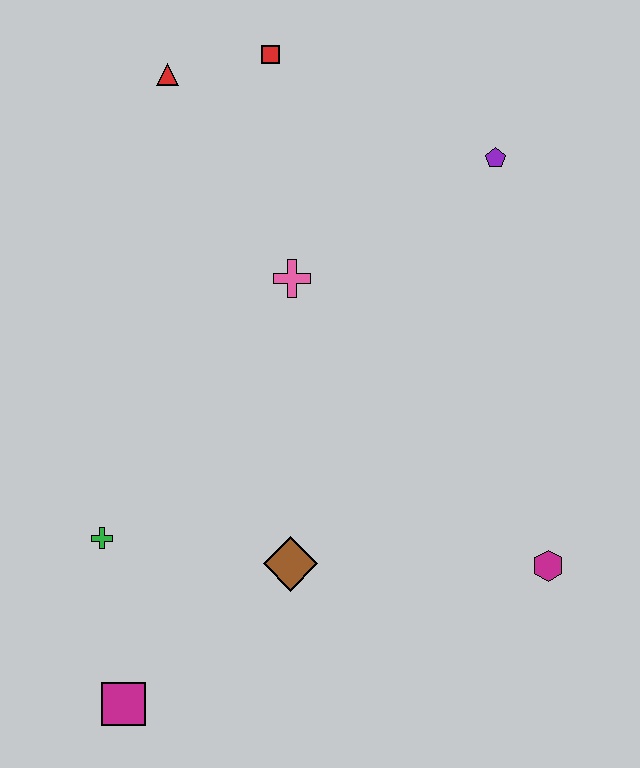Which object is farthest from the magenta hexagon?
The red triangle is farthest from the magenta hexagon.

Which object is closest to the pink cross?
The red square is closest to the pink cross.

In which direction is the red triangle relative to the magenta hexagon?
The red triangle is above the magenta hexagon.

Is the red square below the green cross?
No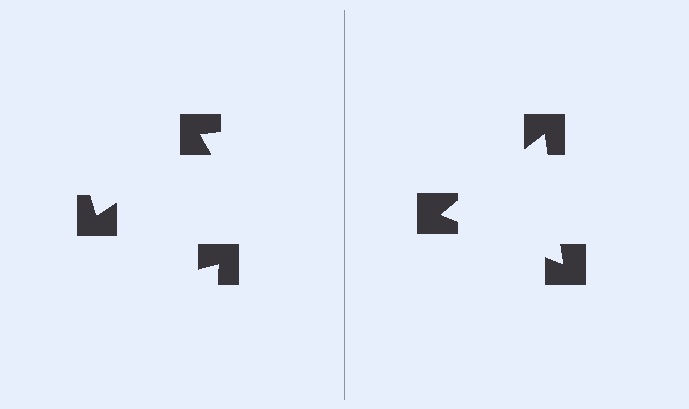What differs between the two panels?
The notched squares are positioned identically on both sides; only the wedge orientations differ. On the right they align to a triangle; on the left they are misaligned.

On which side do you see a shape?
An illusory triangle appears on the right side. On the left side the wedge cuts are rotated, so no coherent shape forms.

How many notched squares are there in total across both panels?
6 — 3 on each side.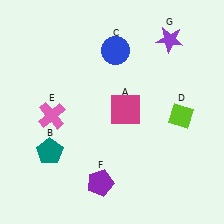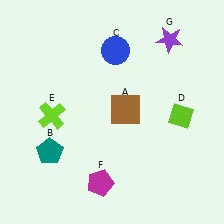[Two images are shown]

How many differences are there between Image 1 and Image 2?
There are 3 differences between the two images.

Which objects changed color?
A changed from magenta to brown. E changed from pink to lime. F changed from purple to magenta.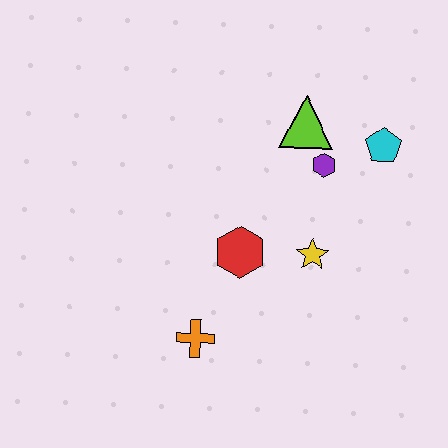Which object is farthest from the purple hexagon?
The orange cross is farthest from the purple hexagon.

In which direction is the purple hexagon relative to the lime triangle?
The purple hexagon is below the lime triangle.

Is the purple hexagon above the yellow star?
Yes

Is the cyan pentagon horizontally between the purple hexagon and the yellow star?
No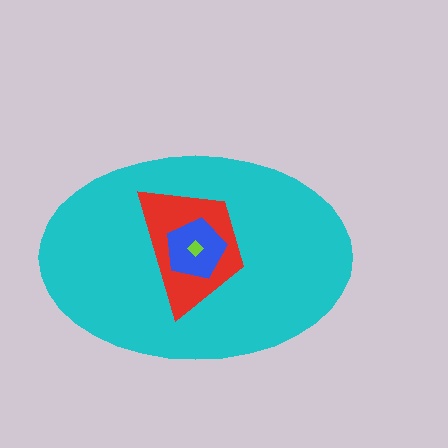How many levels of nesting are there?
4.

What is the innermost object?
The lime diamond.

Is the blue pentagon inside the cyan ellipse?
Yes.